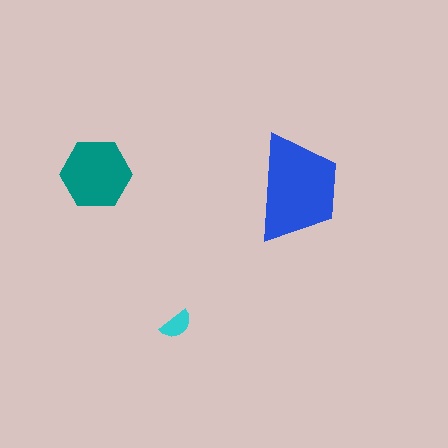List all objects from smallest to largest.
The cyan semicircle, the teal hexagon, the blue trapezoid.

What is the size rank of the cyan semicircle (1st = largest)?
3rd.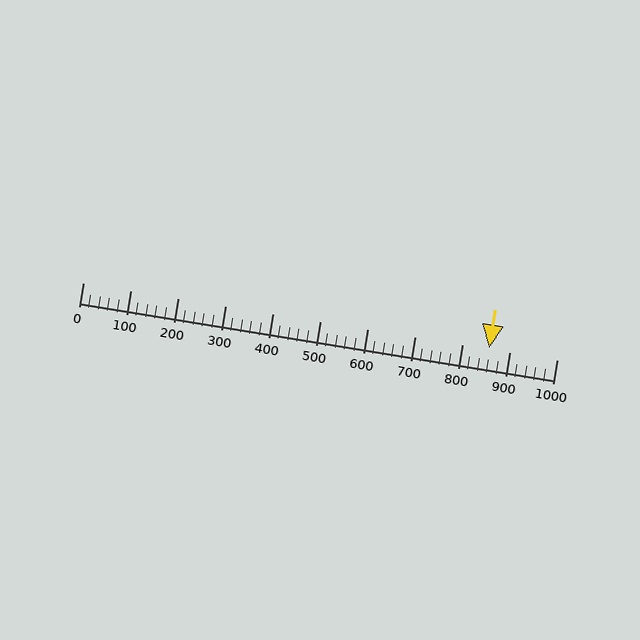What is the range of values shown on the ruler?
The ruler shows values from 0 to 1000.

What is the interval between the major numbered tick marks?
The major tick marks are spaced 100 units apart.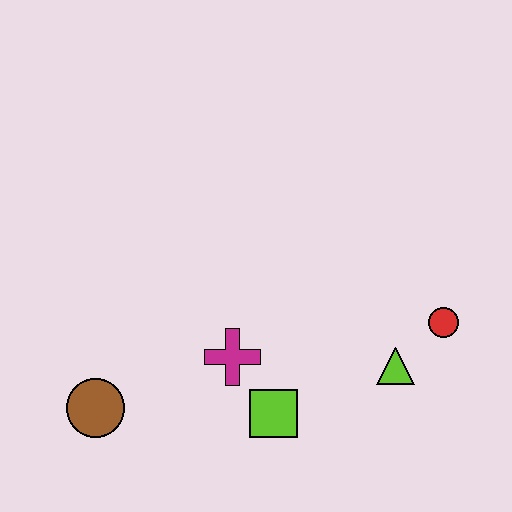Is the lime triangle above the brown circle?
Yes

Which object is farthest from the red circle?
The brown circle is farthest from the red circle.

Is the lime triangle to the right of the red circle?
No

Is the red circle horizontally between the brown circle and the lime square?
No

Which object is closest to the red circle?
The lime triangle is closest to the red circle.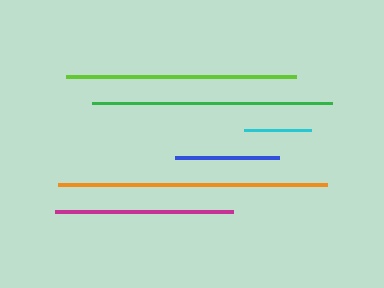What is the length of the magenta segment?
The magenta segment is approximately 177 pixels long.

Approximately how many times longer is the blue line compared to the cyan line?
The blue line is approximately 1.6 times the length of the cyan line.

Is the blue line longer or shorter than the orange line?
The orange line is longer than the blue line.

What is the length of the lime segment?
The lime segment is approximately 230 pixels long.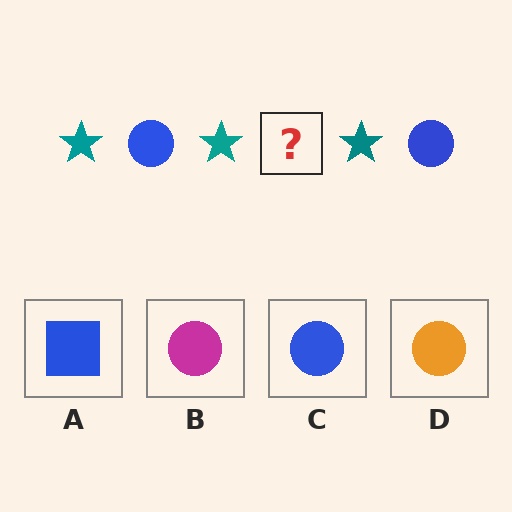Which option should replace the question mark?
Option C.